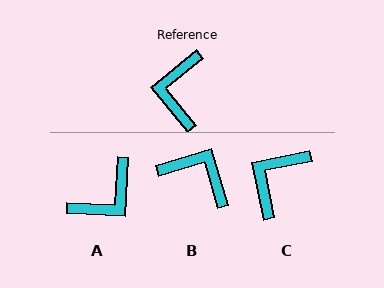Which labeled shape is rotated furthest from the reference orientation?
A, about 138 degrees away.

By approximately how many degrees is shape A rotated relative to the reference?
Approximately 138 degrees counter-clockwise.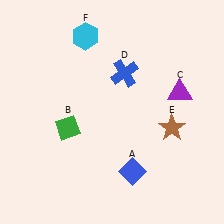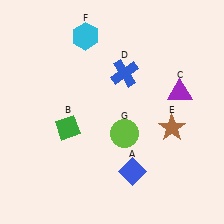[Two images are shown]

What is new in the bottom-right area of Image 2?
A lime circle (G) was added in the bottom-right area of Image 2.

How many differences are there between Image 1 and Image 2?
There is 1 difference between the two images.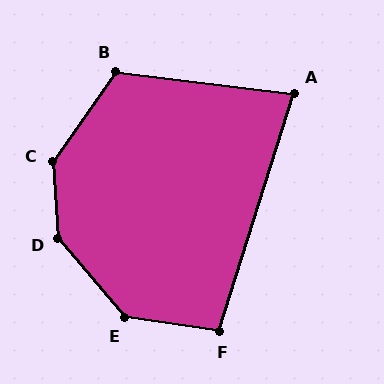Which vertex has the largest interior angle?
D, at approximately 143 degrees.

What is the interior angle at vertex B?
Approximately 118 degrees (obtuse).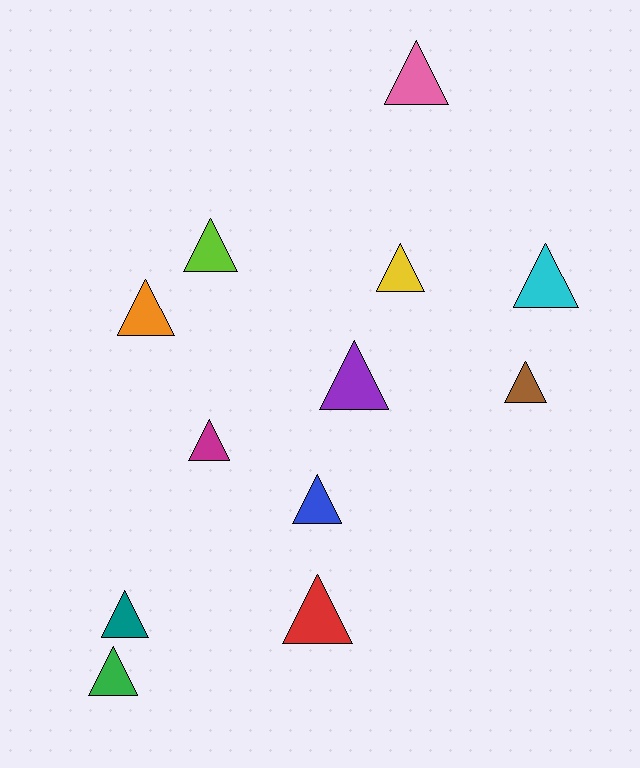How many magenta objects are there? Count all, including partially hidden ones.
There is 1 magenta object.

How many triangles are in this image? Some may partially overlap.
There are 12 triangles.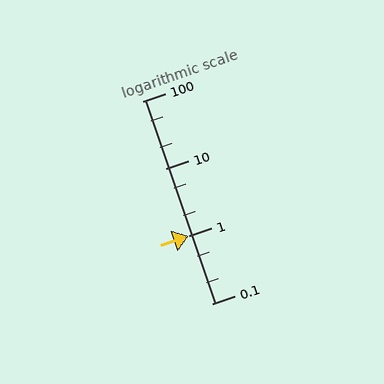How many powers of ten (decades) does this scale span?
The scale spans 3 decades, from 0.1 to 100.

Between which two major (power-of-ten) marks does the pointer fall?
The pointer is between 1 and 10.